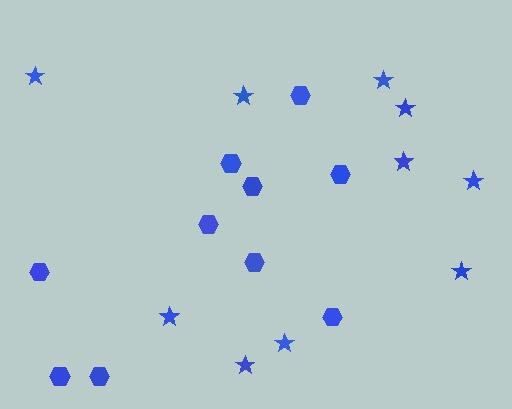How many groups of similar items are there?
There are 2 groups: one group of stars (10) and one group of hexagons (10).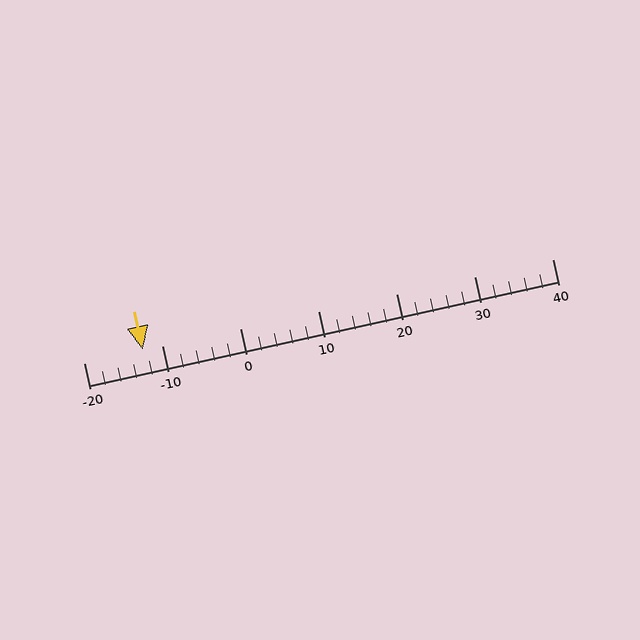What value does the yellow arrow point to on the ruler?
The yellow arrow points to approximately -12.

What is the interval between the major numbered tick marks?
The major tick marks are spaced 10 units apart.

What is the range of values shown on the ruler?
The ruler shows values from -20 to 40.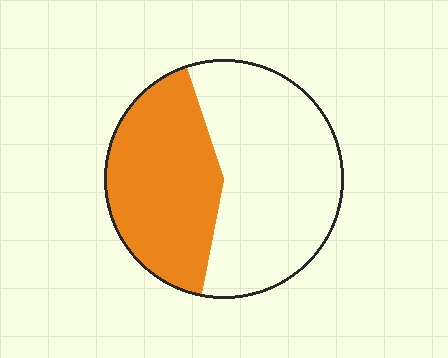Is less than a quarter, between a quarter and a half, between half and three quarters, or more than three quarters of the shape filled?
Between a quarter and a half.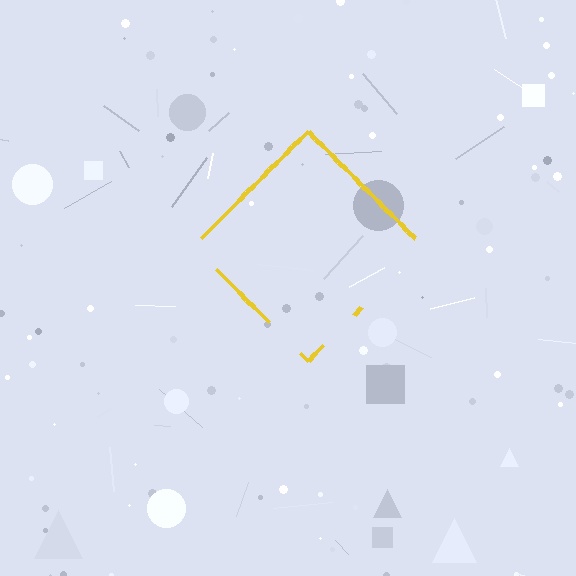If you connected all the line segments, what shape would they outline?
They would outline a diamond.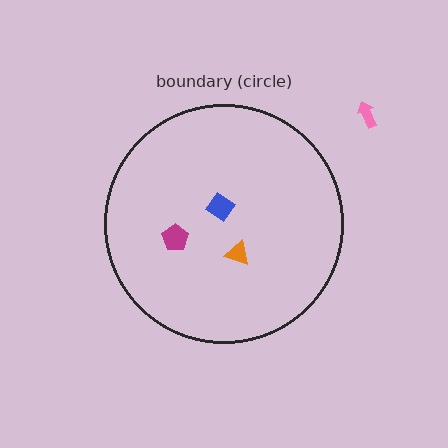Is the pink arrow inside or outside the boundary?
Outside.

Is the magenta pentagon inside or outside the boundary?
Inside.